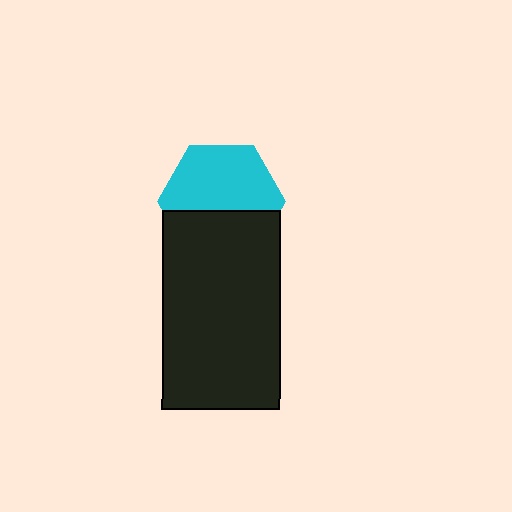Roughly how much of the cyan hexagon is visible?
About half of it is visible (roughly 59%).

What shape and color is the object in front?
The object in front is a black rectangle.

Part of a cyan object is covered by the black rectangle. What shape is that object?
It is a hexagon.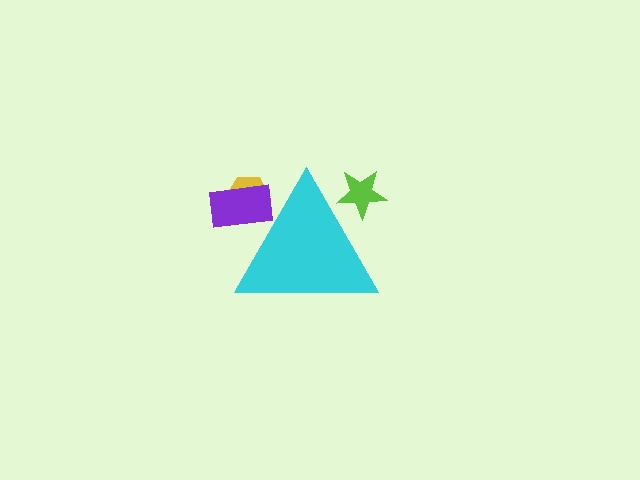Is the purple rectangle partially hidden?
Yes, the purple rectangle is partially hidden behind the cyan triangle.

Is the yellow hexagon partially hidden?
Yes, the yellow hexagon is partially hidden behind the cyan triangle.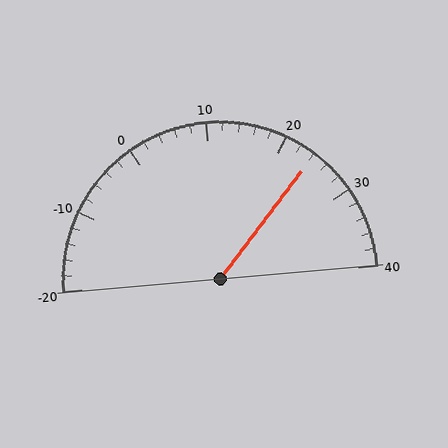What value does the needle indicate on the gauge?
The needle indicates approximately 24.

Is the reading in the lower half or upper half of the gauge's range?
The reading is in the upper half of the range (-20 to 40).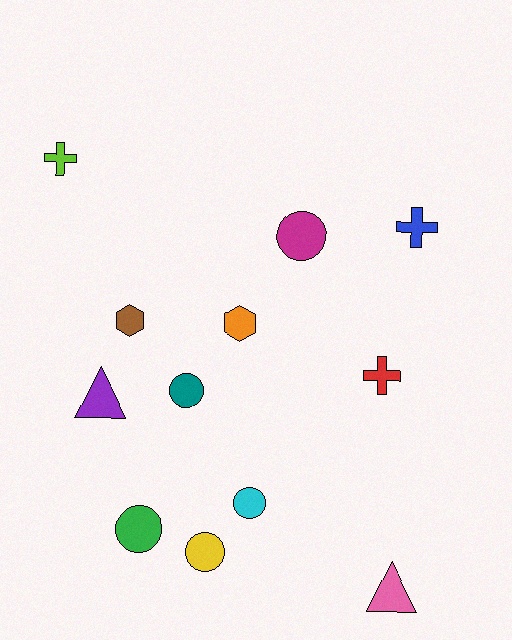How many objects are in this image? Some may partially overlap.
There are 12 objects.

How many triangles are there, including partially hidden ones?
There are 2 triangles.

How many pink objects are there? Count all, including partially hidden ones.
There is 1 pink object.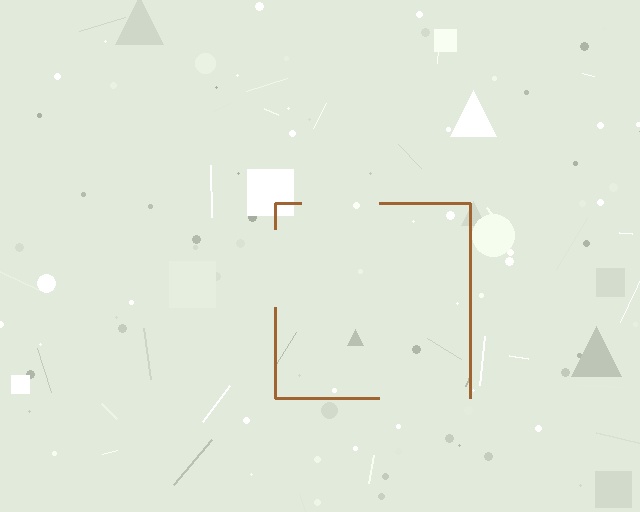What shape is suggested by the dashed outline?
The dashed outline suggests a square.